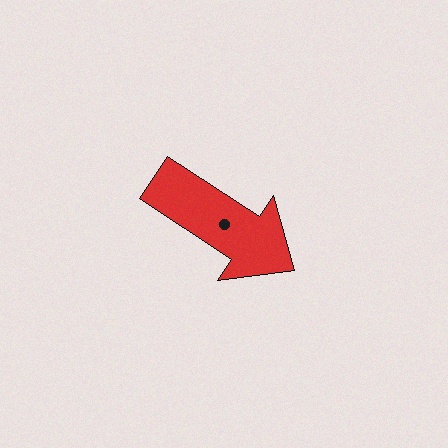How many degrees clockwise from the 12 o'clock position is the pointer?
Approximately 124 degrees.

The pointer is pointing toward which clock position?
Roughly 4 o'clock.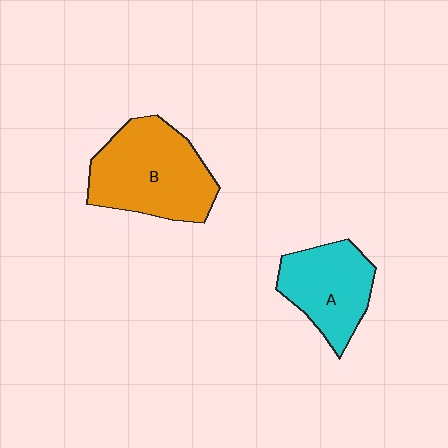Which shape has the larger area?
Shape B (orange).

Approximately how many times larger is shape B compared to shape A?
Approximately 1.4 times.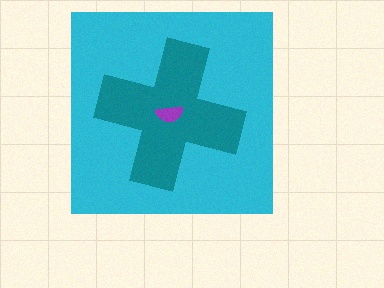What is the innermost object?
The purple semicircle.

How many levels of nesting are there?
3.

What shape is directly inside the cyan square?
The teal cross.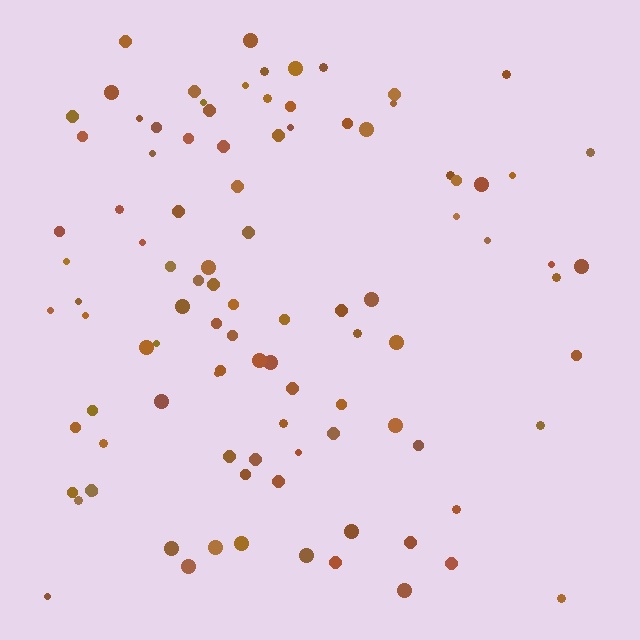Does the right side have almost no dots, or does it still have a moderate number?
Still a moderate number, just noticeably fewer than the left.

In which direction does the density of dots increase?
From right to left, with the left side densest.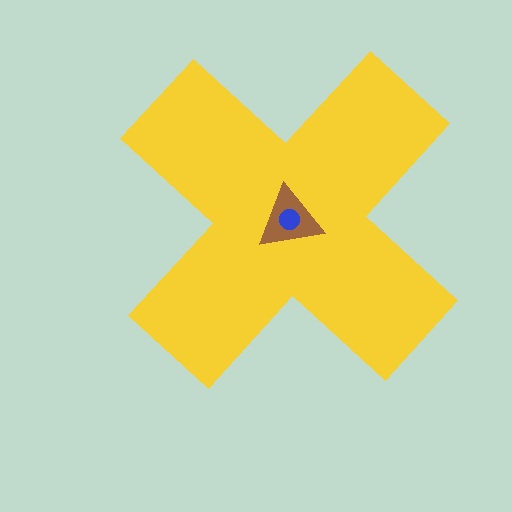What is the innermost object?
The blue circle.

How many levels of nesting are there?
3.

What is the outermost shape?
The yellow cross.